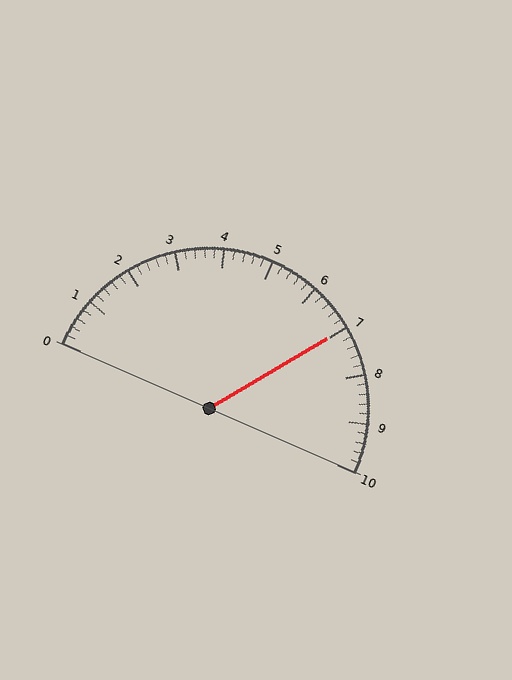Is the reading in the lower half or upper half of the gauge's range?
The reading is in the upper half of the range (0 to 10).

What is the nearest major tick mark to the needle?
The nearest major tick mark is 7.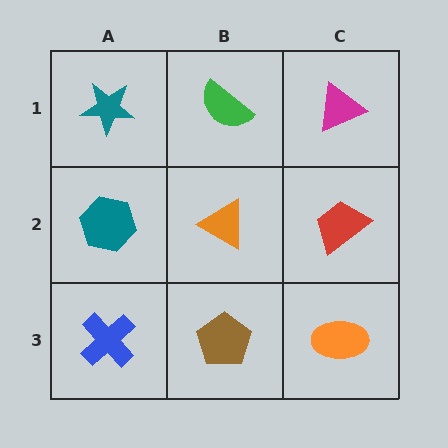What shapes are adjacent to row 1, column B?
An orange triangle (row 2, column B), a teal star (row 1, column A), a magenta triangle (row 1, column C).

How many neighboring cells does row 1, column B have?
3.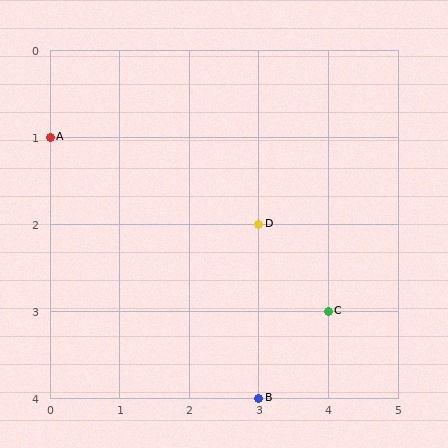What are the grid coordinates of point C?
Point C is at grid coordinates (4, 3).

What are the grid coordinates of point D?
Point D is at grid coordinates (3, 2).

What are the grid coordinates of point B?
Point B is at grid coordinates (3, 4).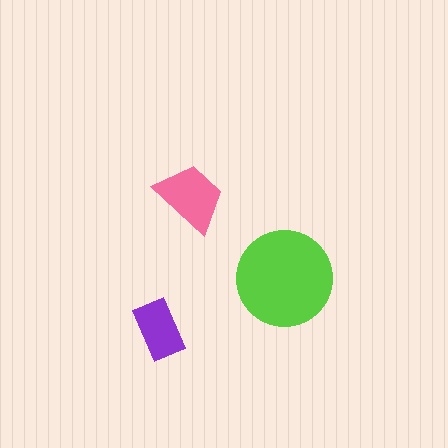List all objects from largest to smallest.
The lime circle, the pink trapezoid, the purple rectangle.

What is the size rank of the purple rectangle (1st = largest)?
3rd.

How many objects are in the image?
There are 3 objects in the image.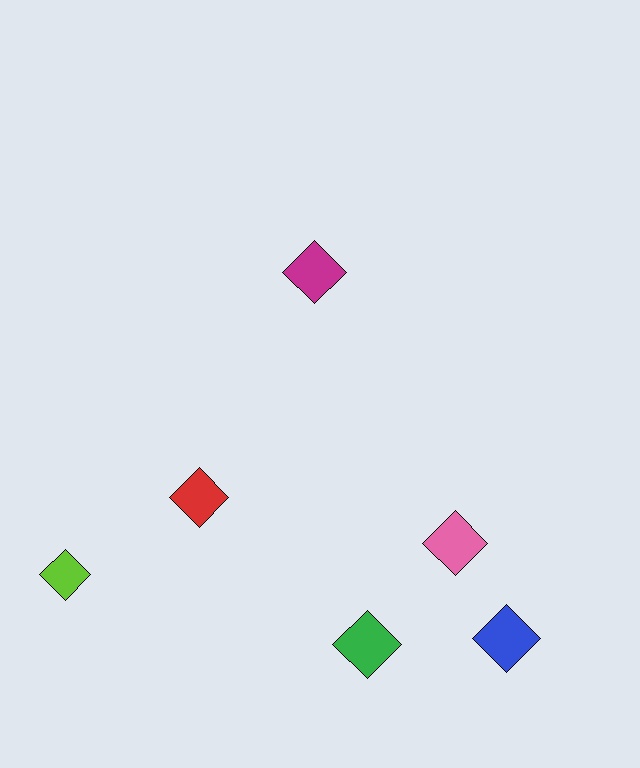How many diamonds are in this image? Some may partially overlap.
There are 6 diamonds.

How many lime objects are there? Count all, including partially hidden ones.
There is 1 lime object.